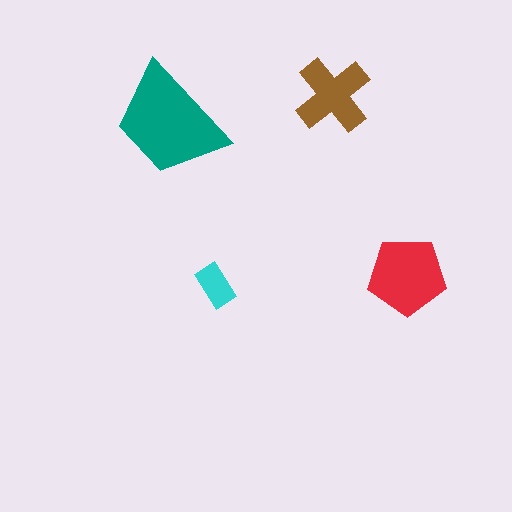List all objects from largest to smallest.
The teal trapezoid, the red pentagon, the brown cross, the cyan rectangle.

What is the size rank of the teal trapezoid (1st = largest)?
1st.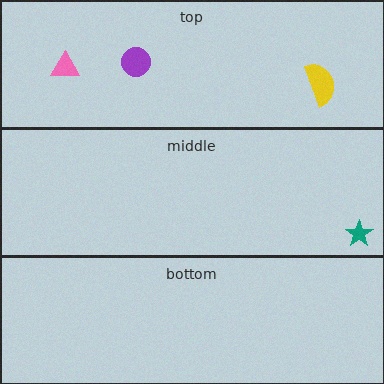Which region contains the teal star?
The middle region.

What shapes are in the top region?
The yellow semicircle, the purple circle, the pink triangle.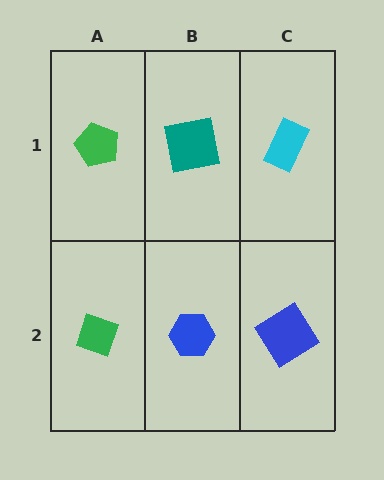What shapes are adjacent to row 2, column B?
A teal square (row 1, column B), a green diamond (row 2, column A), a blue diamond (row 2, column C).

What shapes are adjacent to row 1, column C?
A blue diamond (row 2, column C), a teal square (row 1, column B).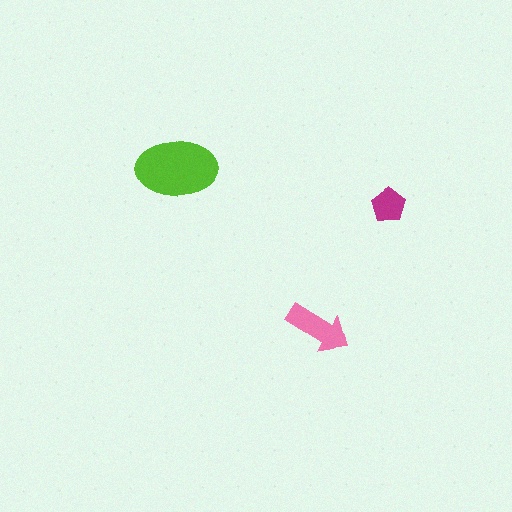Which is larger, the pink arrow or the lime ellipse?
The lime ellipse.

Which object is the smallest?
The magenta pentagon.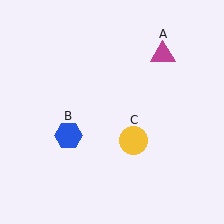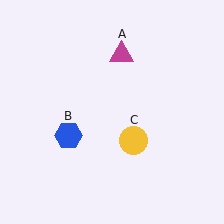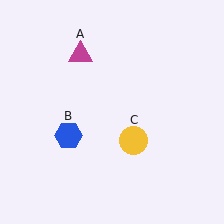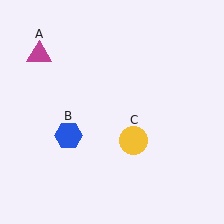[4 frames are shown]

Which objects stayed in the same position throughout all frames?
Blue hexagon (object B) and yellow circle (object C) remained stationary.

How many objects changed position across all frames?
1 object changed position: magenta triangle (object A).